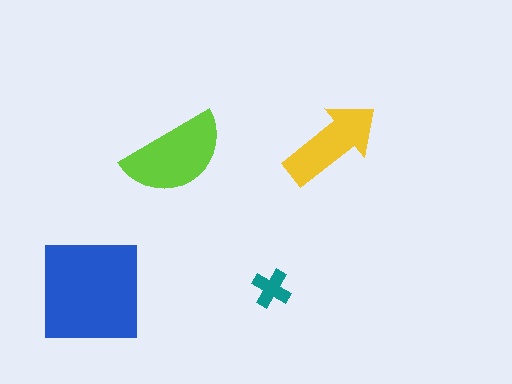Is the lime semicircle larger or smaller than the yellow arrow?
Larger.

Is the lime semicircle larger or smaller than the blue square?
Smaller.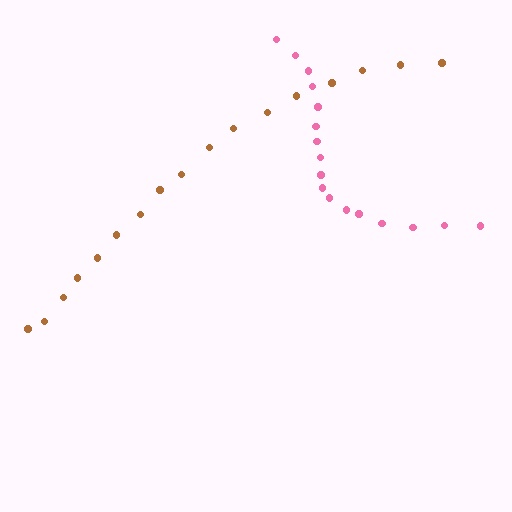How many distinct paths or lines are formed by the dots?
There are 2 distinct paths.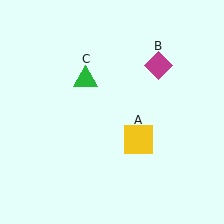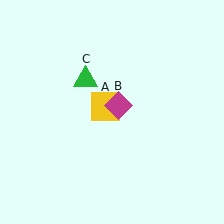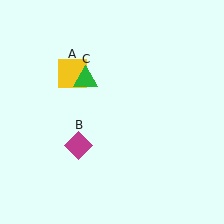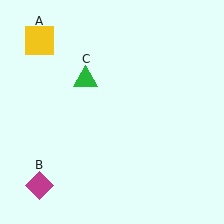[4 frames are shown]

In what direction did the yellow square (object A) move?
The yellow square (object A) moved up and to the left.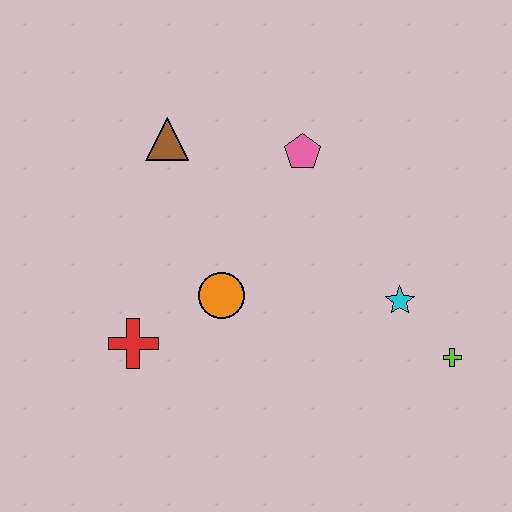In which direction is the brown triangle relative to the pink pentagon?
The brown triangle is to the left of the pink pentagon.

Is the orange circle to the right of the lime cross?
No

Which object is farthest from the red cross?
The lime cross is farthest from the red cross.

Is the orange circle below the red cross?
No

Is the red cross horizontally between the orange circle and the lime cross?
No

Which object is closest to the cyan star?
The lime cross is closest to the cyan star.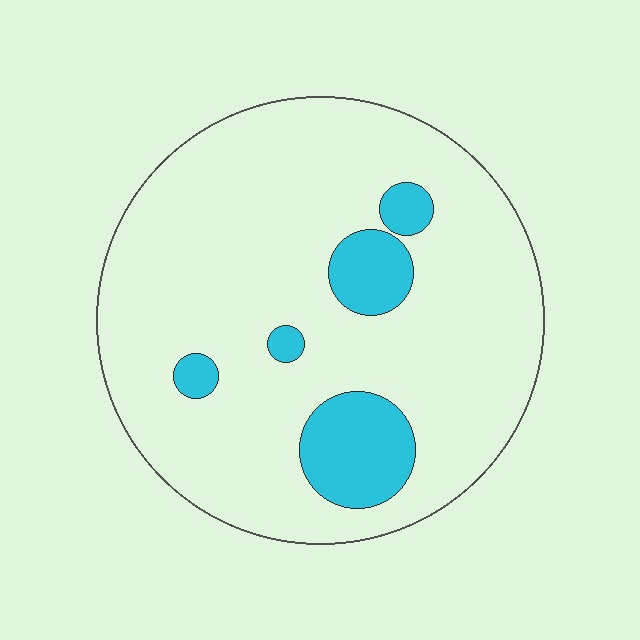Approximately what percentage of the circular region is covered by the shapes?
Approximately 15%.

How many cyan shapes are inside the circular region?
5.